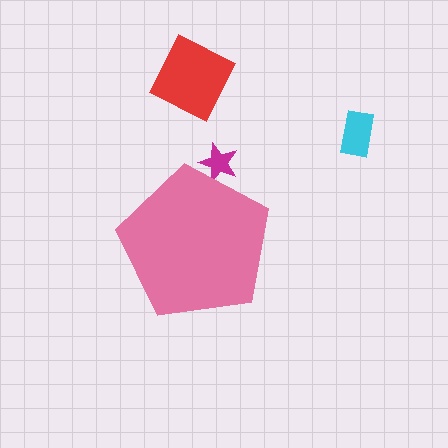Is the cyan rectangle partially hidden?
No, the cyan rectangle is fully visible.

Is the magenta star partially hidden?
Yes, the magenta star is partially hidden behind the pink pentagon.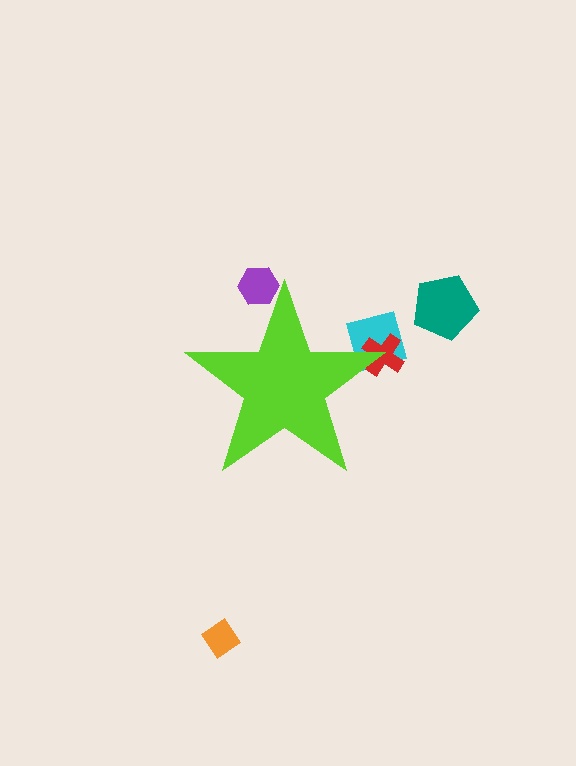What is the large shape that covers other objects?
A lime star.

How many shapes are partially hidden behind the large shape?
3 shapes are partially hidden.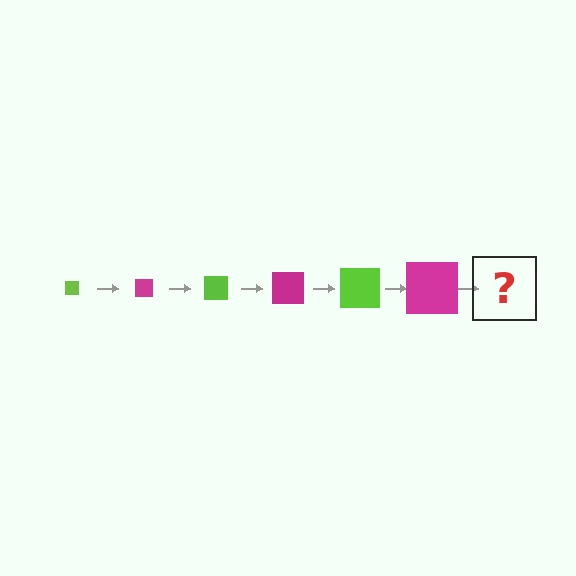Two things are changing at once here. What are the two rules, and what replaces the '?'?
The two rules are that the square grows larger each step and the color cycles through lime and magenta. The '?' should be a lime square, larger than the previous one.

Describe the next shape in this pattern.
It should be a lime square, larger than the previous one.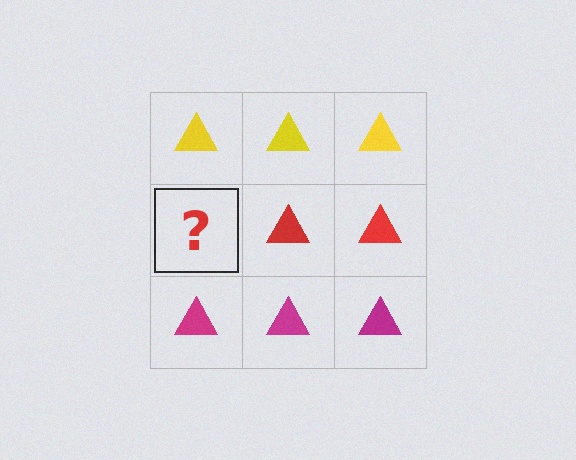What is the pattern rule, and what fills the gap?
The rule is that each row has a consistent color. The gap should be filled with a red triangle.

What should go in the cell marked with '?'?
The missing cell should contain a red triangle.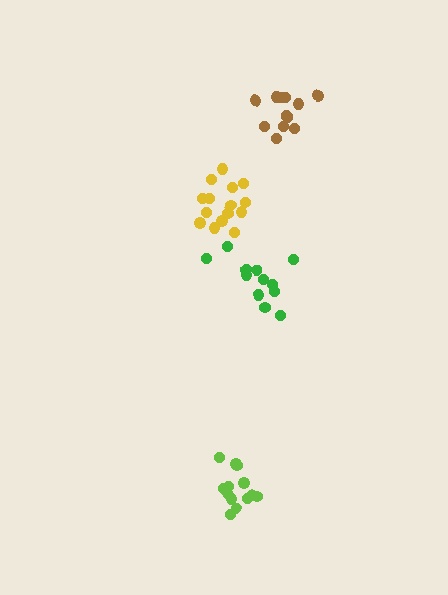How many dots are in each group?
Group 1: 15 dots, Group 2: 13 dots, Group 3: 13 dots, Group 4: 12 dots (53 total).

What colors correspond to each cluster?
The clusters are colored: yellow, brown, lime, green.